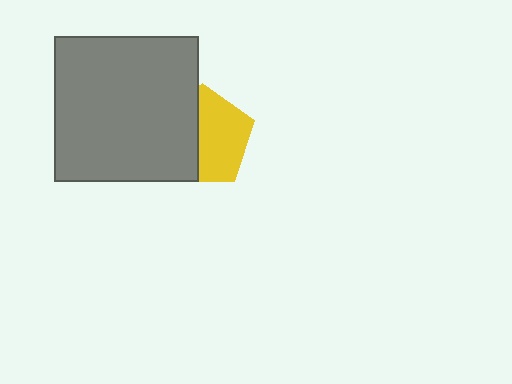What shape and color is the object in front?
The object in front is a gray rectangle.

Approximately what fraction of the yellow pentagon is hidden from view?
Roughly 46% of the yellow pentagon is hidden behind the gray rectangle.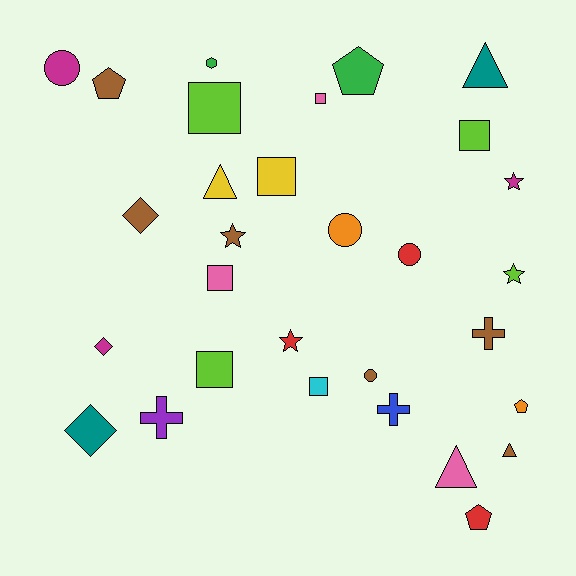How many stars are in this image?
There are 4 stars.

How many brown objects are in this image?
There are 6 brown objects.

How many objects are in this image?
There are 30 objects.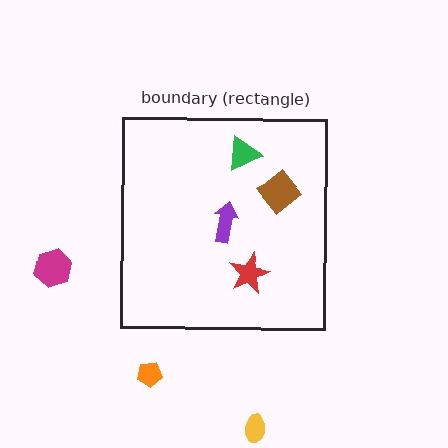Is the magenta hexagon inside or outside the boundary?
Outside.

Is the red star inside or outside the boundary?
Inside.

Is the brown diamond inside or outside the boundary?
Inside.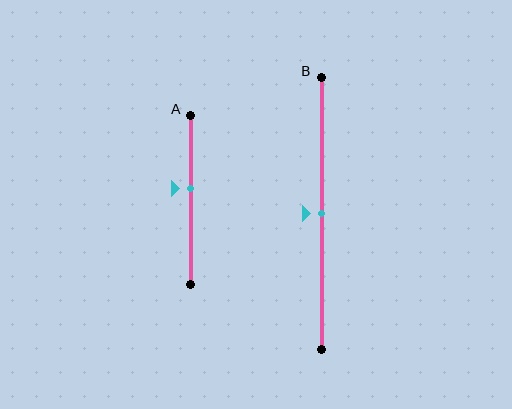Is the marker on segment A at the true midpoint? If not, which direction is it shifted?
No, the marker on segment A is shifted upward by about 7% of the segment length.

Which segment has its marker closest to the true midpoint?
Segment B has its marker closest to the true midpoint.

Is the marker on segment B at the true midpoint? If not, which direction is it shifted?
Yes, the marker on segment B is at the true midpoint.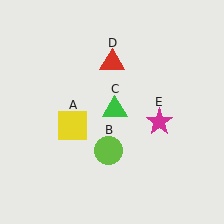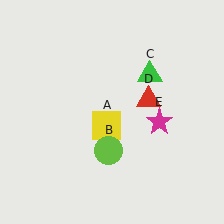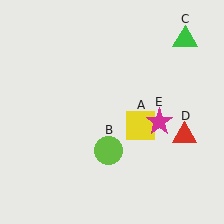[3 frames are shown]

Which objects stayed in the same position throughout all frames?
Lime circle (object B) and magenta star (object E) remained stationary.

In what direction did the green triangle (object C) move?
The green triangle (object C) moved up and to the right.